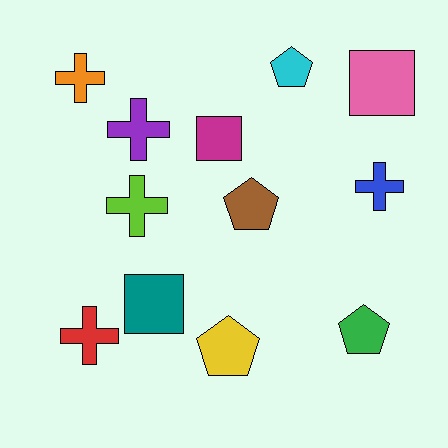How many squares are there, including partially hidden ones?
There are 3 squares.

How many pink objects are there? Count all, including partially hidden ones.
There is 1 pink object.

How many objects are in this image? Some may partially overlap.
There are 12 objects.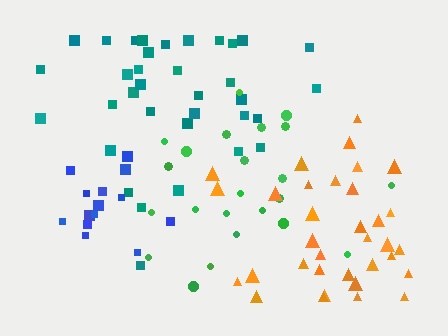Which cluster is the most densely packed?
Orange.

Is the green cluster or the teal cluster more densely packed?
Teal.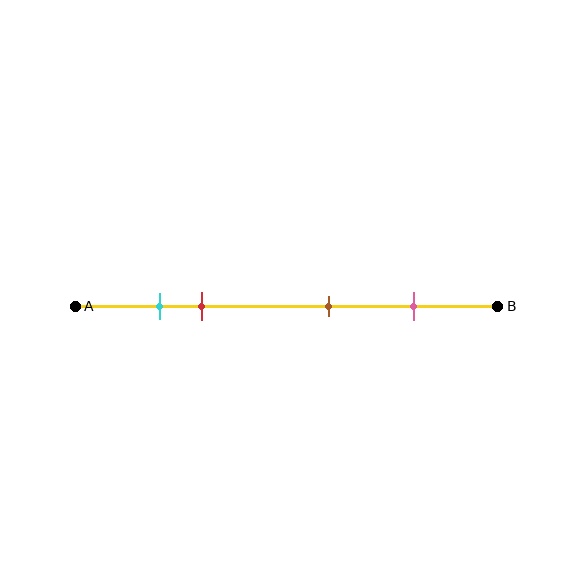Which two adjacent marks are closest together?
The cyan and red marks are the closest adjacent pair.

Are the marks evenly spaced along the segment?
No, the marks are not evenly spaced.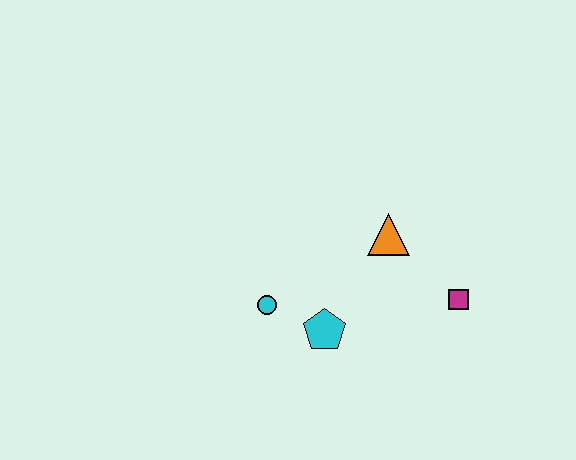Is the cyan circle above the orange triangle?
No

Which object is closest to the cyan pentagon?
The cyan circle is closest to the cyan pentagon.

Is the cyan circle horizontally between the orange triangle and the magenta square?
No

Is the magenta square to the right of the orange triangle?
Yes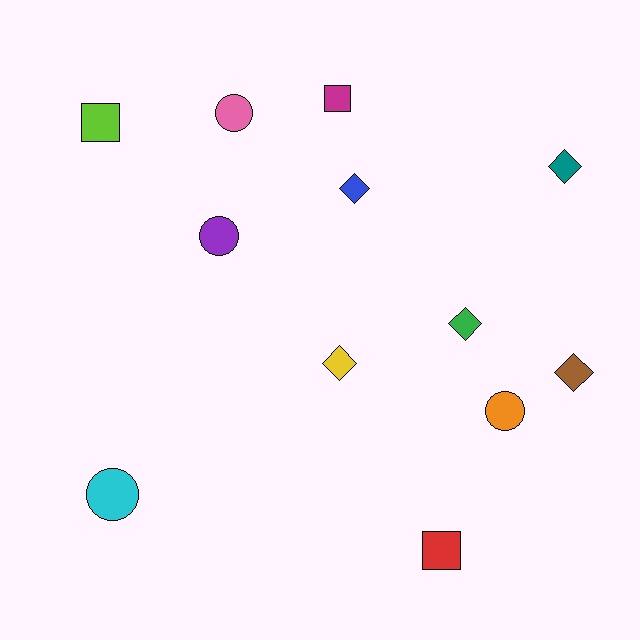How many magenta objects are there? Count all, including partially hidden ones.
There is 1 magenta object.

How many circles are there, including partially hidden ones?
There are 4 circles.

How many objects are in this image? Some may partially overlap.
There are 12 objects.